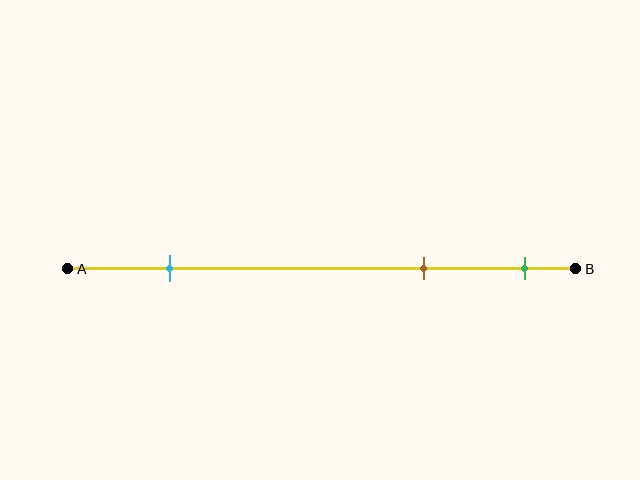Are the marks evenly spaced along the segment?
No, the marks are not evenly spaced.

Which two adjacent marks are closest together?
The brown and green marks are the closest adjacent pair.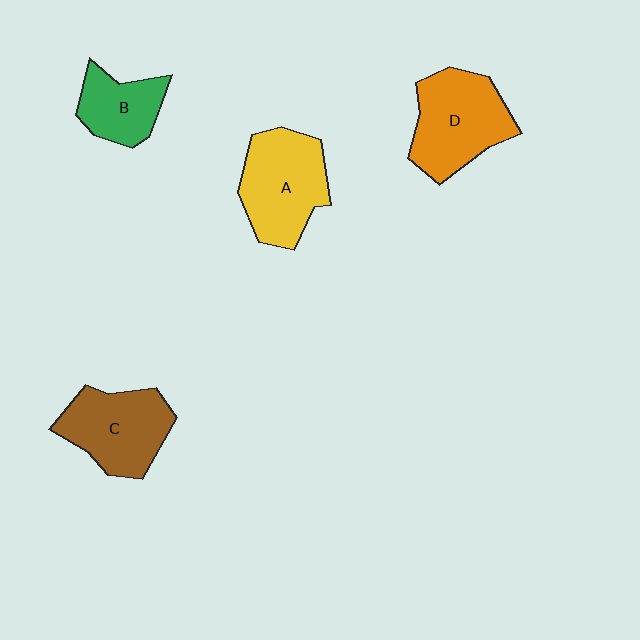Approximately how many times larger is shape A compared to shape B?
Approximately 1.6 times.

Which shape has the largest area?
Shape D (orange).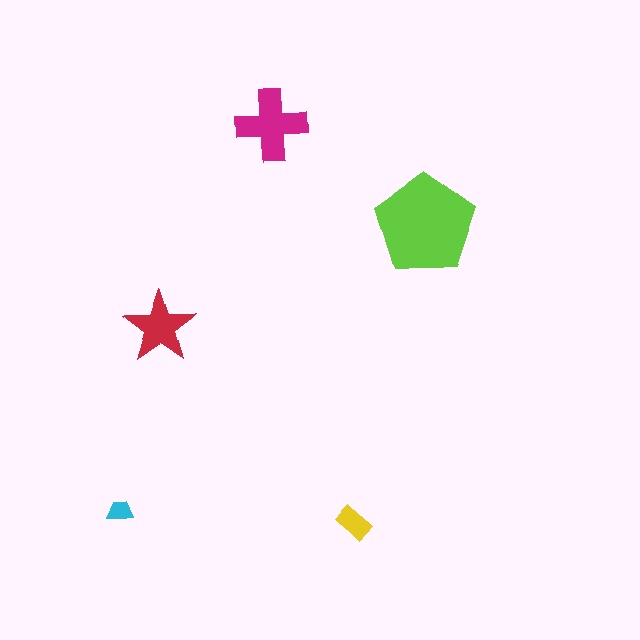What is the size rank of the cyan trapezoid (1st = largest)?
5th.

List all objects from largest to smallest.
The lime pentagon, the magenta cross, the red star, the yellow rectangle, the cyan trapezoid.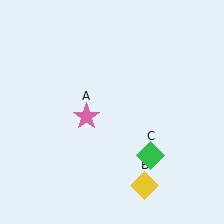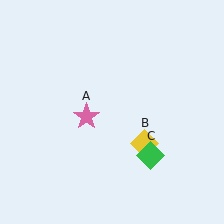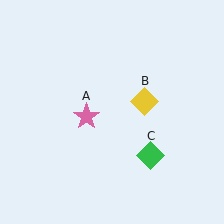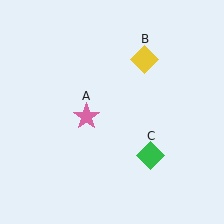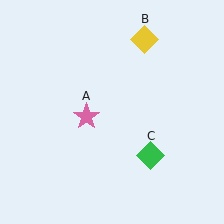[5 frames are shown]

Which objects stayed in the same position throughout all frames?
Pink star (object A) and green diamond (object C) remained stationary.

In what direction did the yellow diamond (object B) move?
The yellow diamond (object B) moved up.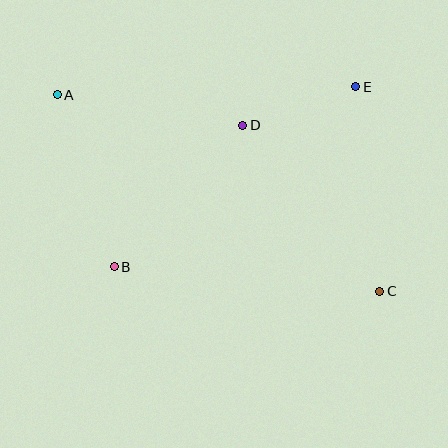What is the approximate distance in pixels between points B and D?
The distance between B and D is approximately 191 pixels.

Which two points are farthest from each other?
Points A and C are farthest from each other.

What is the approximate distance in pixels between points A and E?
The distance between A and E is approximately 298 pixels.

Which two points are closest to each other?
Points D and E are closest to each other.